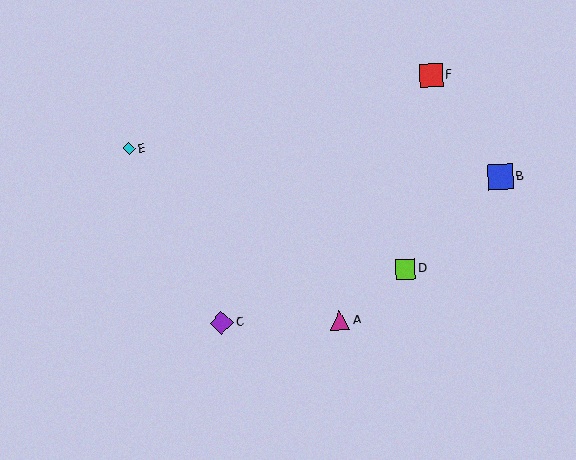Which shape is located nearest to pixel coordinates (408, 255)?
The lime square (labeled D) at (405, 269) is nearest to that location.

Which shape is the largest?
The blue square (labeled B) is the largest.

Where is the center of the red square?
The center of the red square is at (431, 76).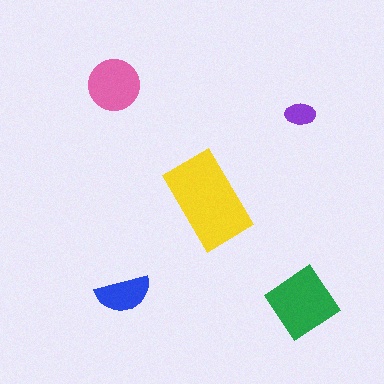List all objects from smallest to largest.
The purple ellipse, the blue semicircle, the pink circle, the green diamond, the yellow rectangle.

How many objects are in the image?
There are 5 objects in the image.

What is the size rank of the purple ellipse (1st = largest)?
5th.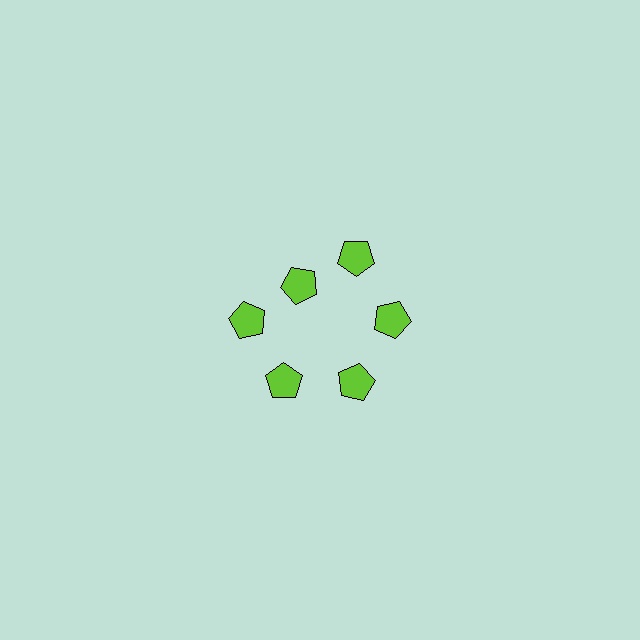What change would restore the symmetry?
The symmetry would be restored by moving it outward, back onto the ring so that all 6 pentagons sit at equal angles and equal distance from the center.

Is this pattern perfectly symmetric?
No. The 6 lime pentagons are arranged in a ring, but one element near the 11 o'clock position is pulled inward toward the center, breaking the 6-fold rotational symmetry.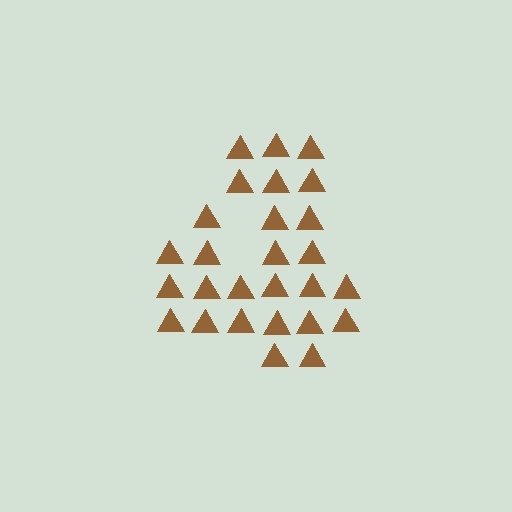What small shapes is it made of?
It is made of small triangles.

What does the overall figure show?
The overall figure shows the digit 4.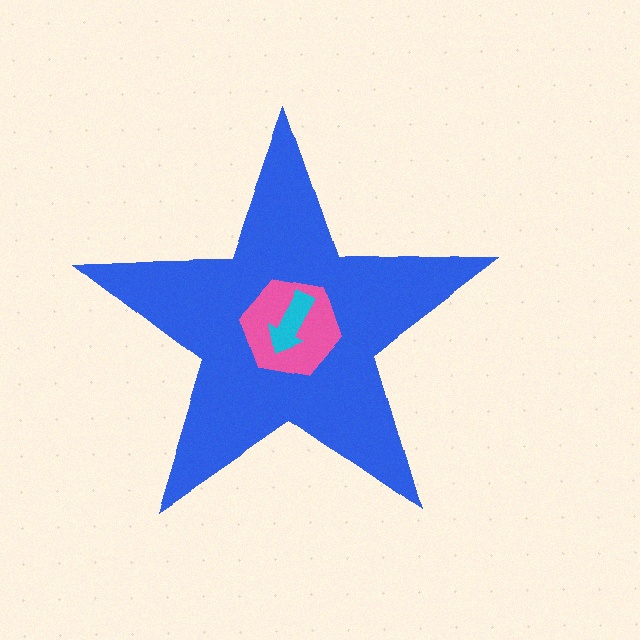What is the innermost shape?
The cyan arrow.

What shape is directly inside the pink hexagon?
The cyan arrow.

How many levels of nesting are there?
3.